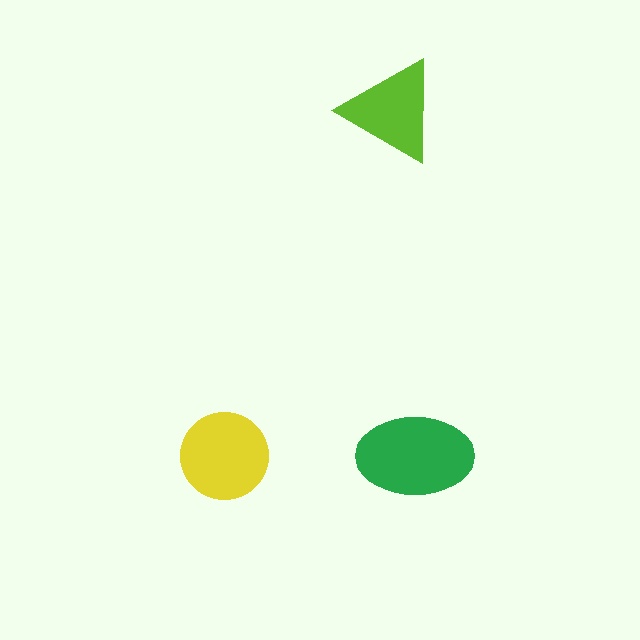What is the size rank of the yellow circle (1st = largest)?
2nd.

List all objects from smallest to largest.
The lime triangle, the yellow circle, the green ellipse.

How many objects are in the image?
There are 3 objects in the image.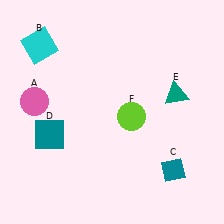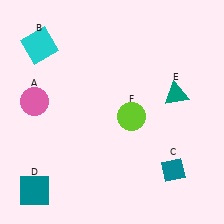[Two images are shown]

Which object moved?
The teal square (D) moved down.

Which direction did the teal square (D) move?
The teal square (D) moved down.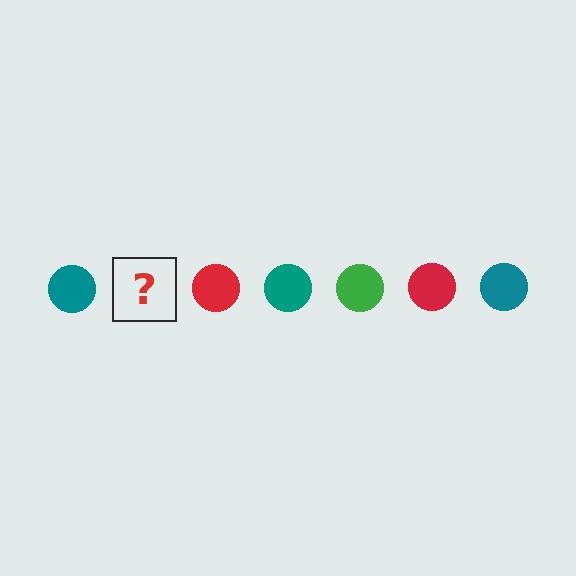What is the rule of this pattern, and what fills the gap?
The rule is that the pattern cycles through teal, green, red circles. The gap should be filled with a green circle.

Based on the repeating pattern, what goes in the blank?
The blank should be a green circle.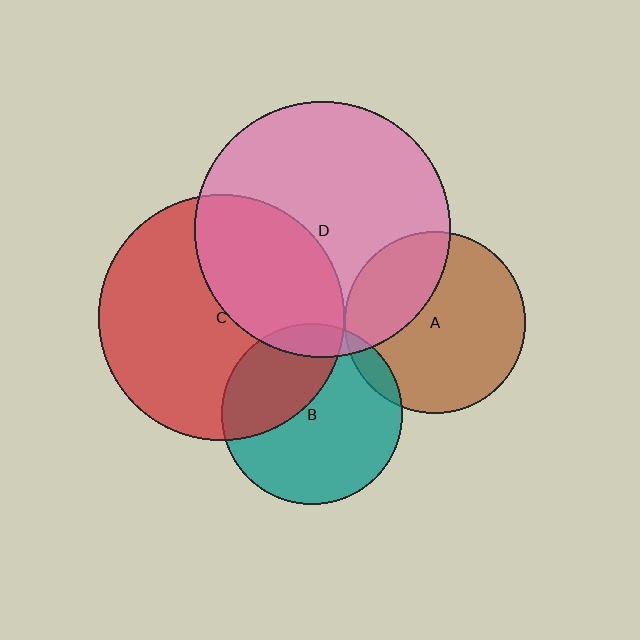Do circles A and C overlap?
Yes.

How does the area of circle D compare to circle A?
Approximately 2.0 times.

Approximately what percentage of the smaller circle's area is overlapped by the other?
Approximately 5%.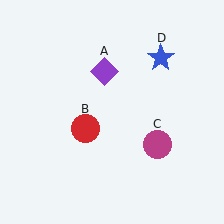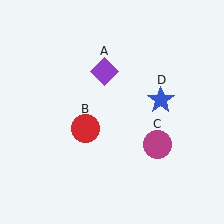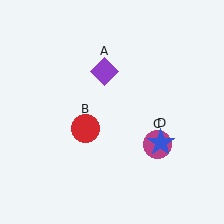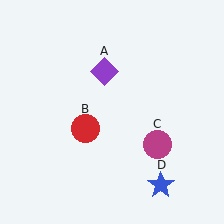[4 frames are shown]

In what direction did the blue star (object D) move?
The blue star (object D) moved down.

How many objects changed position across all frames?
1 object changed position: blue star (object D).